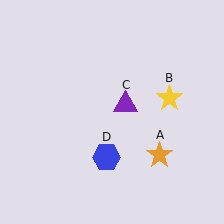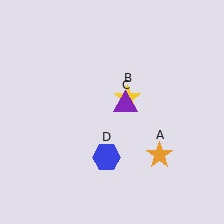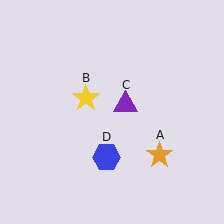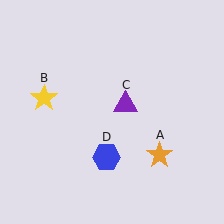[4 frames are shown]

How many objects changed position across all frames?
1 object changed position: yellow star (object B).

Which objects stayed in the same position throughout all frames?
Orange star (object A) and purple triangle (object C) and blue hexagon (object D) remained stationary.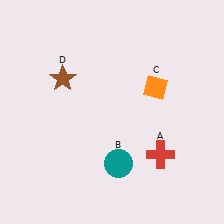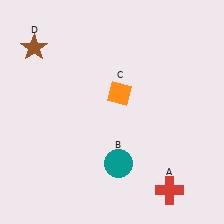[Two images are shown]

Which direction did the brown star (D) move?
The brown star (D) moved up.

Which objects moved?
The objects that moved are: the red cross (A), the orange diamond (C), the brown star (D).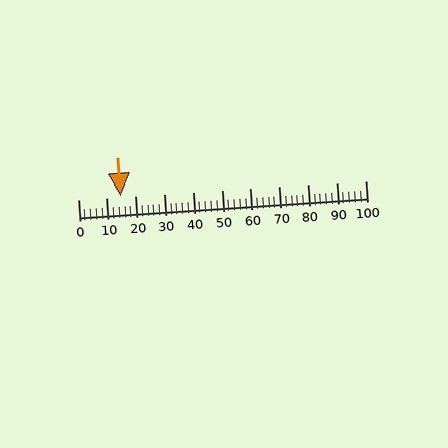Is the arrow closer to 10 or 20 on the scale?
The arrow is closer to 10.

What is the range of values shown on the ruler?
The ruler shows values from 0 to 100.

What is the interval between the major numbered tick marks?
The major tick marks are spaced 10 units apart.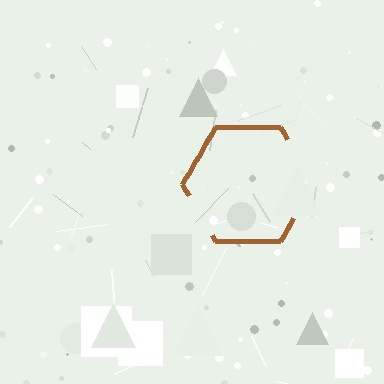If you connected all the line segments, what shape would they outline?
They would outline a hexagon.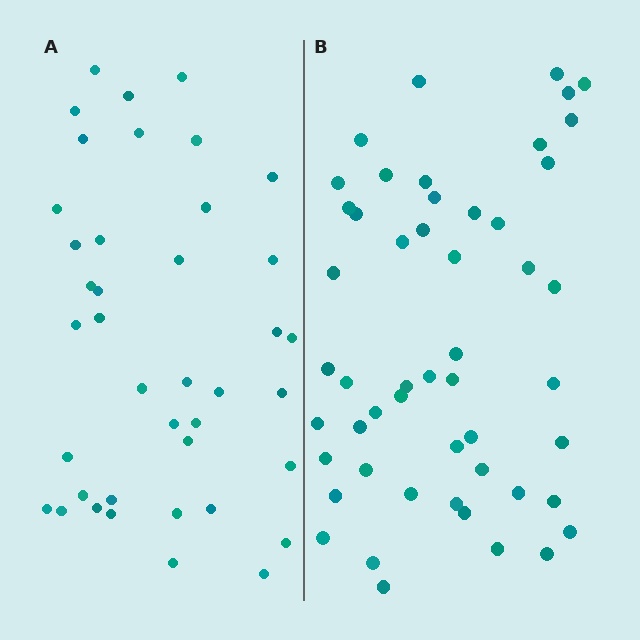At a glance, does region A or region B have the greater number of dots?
Region B (the right region) has more dots.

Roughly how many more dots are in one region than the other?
Region B has roughly 12 or so more dots than region A.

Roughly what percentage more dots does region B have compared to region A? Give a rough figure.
About 30% more.